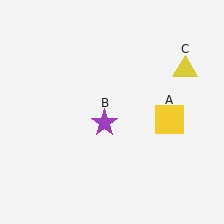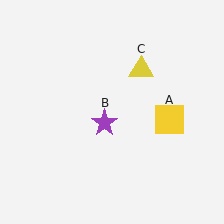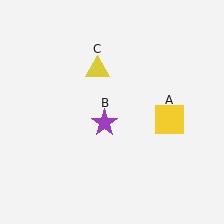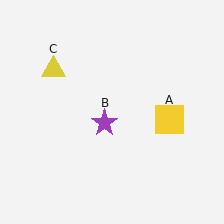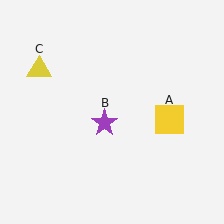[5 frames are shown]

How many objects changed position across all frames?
1 object changed position: yellow triangle (object C).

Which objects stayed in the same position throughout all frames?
Yellow square (object A) and purple star (object B) remained stationary.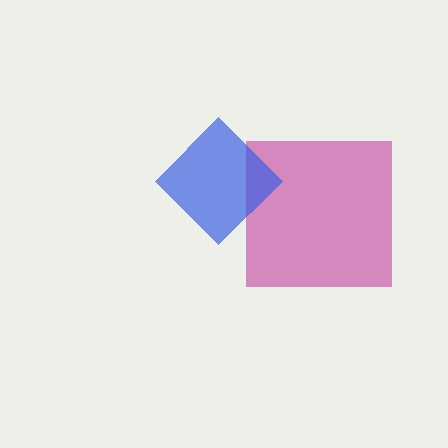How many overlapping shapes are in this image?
There are 2 overlapping shapes in the image.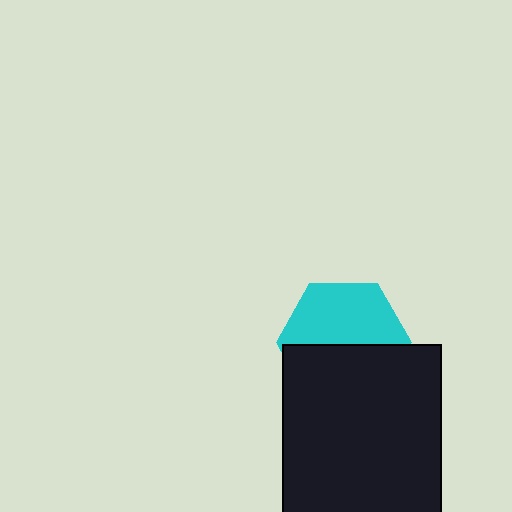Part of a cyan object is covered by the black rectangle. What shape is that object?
It is a hexagon.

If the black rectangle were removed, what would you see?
You would see the complete cyan hexagon.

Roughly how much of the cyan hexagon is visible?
About half of it is visible (roughly 51%).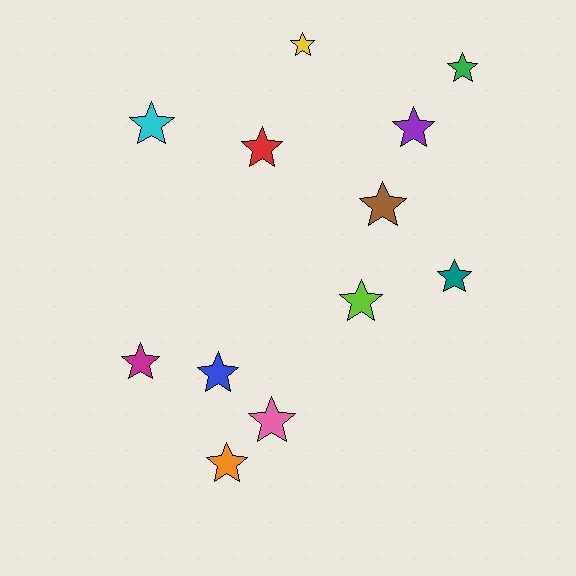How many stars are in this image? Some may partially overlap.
There are 12 stars.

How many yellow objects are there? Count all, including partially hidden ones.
There is 1 yellow object.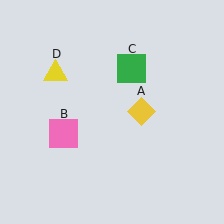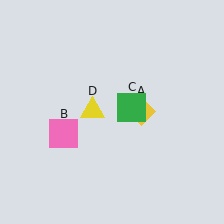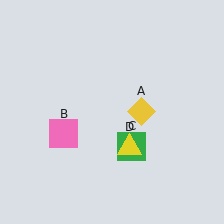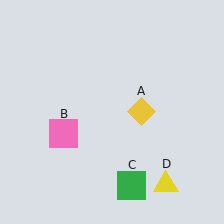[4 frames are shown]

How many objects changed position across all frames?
2 objects changed position: green square (object C), yellow triangle (object D).